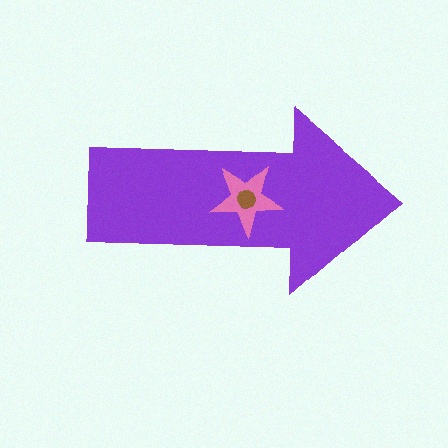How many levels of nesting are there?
3.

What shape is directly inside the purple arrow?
The pink star.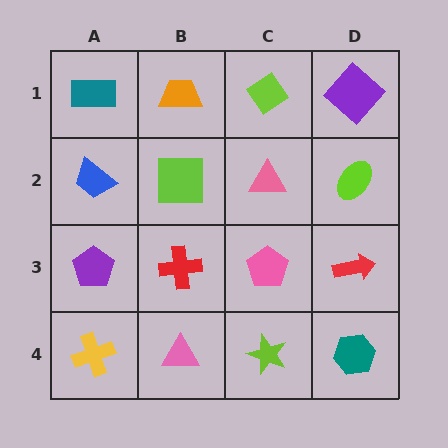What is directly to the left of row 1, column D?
A lime diamond.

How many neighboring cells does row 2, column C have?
4.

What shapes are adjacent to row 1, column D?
A lime ellipse (row 2, column D), a lime diamond (row 1, column C).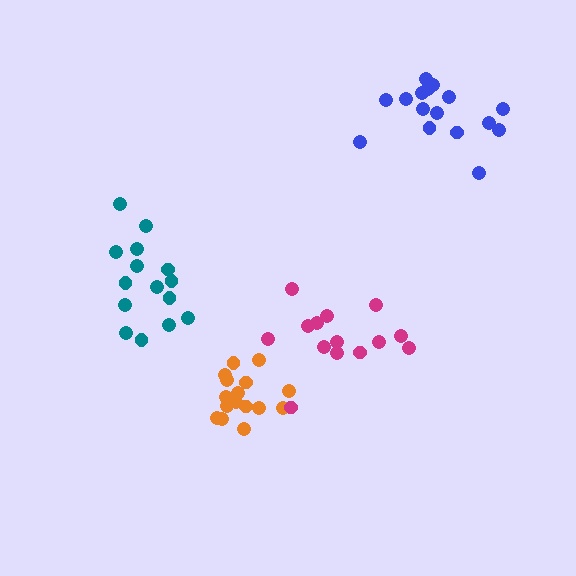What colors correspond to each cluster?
The clusters are colored: teal, orange, blue, magenta.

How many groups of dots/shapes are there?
There are 4 groups.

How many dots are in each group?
Group 1: 15 dots, Group 2: 16 dots, Group 3: 16 dots, Group 4: 14 dots (61 total).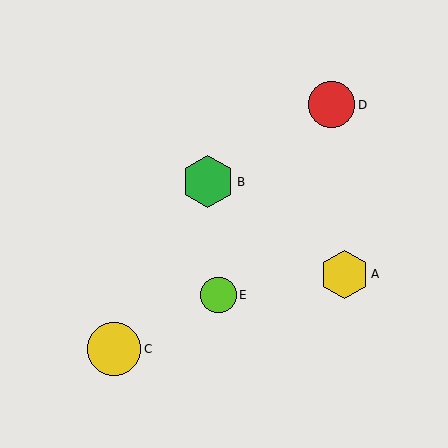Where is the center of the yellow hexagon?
The center of the yellow hexagon is at (344, 274).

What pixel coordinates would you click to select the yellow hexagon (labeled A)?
Click at (344, 274) to select the yellow hexagon A.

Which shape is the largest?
The yellow circle (labeled C) is the largest.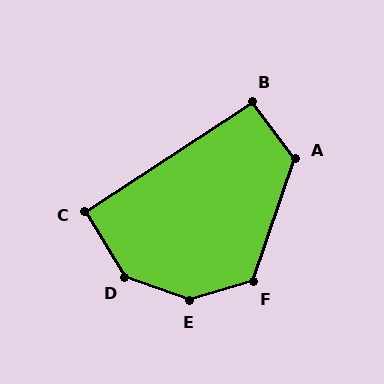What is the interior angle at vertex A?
Approximately 124 degrees (obtuse).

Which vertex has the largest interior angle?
E, at approximately 144 degrees.